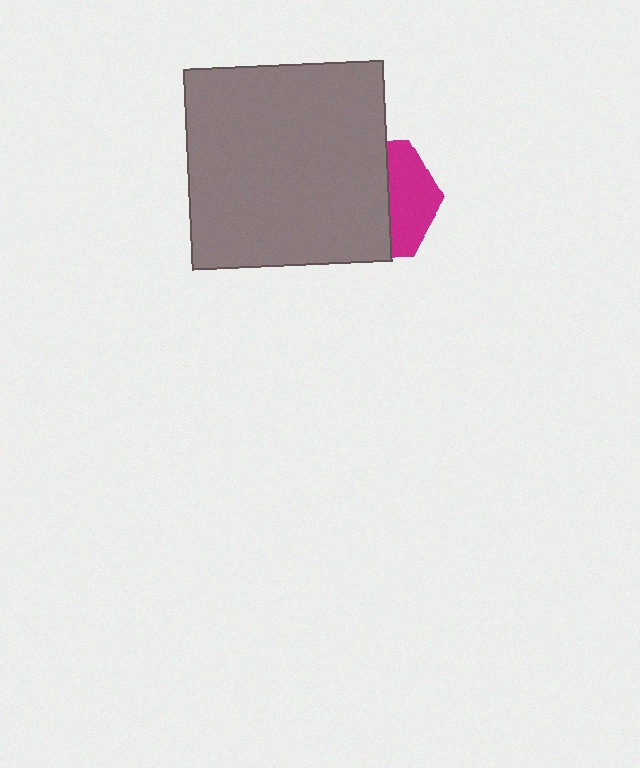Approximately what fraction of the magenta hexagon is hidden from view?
Roughly 61% of the magenta hexagon is hidden behind the gray square.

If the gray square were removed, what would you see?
You would see the complete magenta hexagon.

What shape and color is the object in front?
The object in front is a gray square.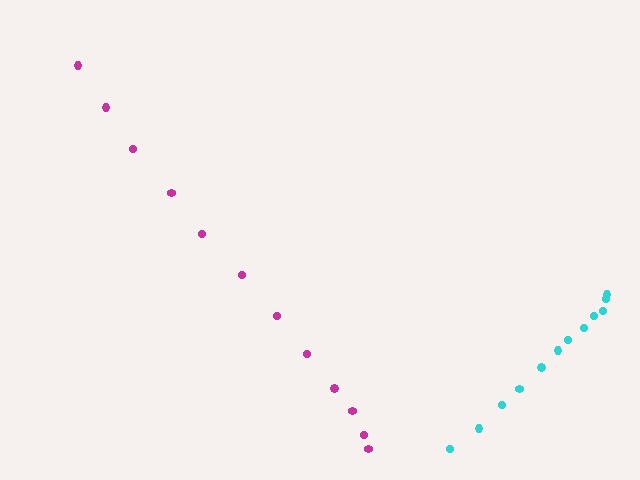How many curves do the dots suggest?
There are 2 distinct paths.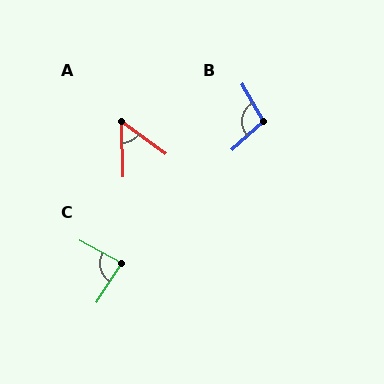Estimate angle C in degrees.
Approximately 85 degrees.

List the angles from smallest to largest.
A (53°), C (85°), B (103°).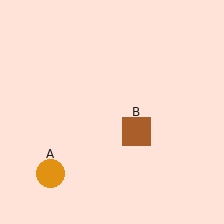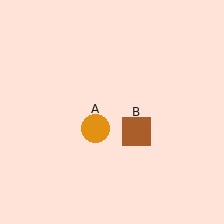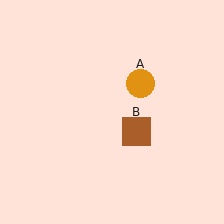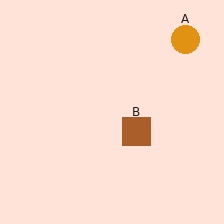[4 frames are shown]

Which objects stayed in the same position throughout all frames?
Brown square (object B) remained stationary.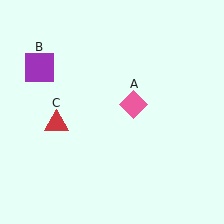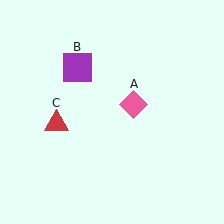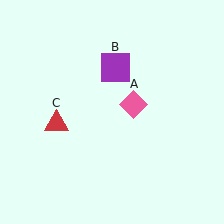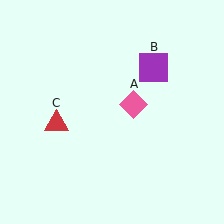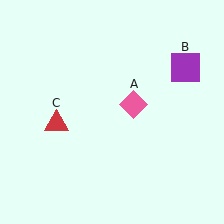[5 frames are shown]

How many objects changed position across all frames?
1 object changed position: purple square (object B).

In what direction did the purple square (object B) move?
The purple square (object B) moved right.